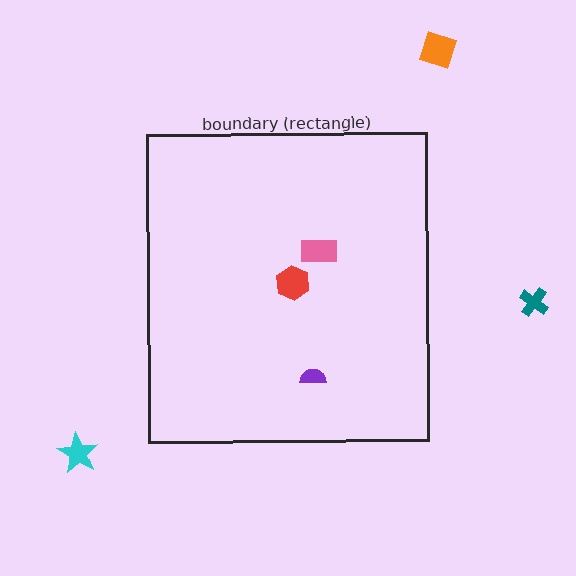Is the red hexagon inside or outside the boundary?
Inside.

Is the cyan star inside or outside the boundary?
Outside.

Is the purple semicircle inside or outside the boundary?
Inside.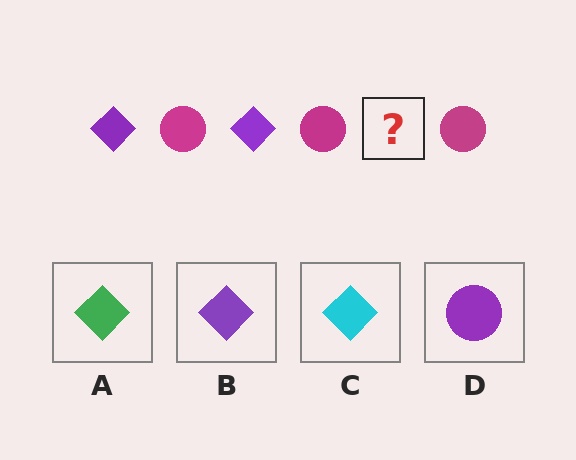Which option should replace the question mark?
Option B.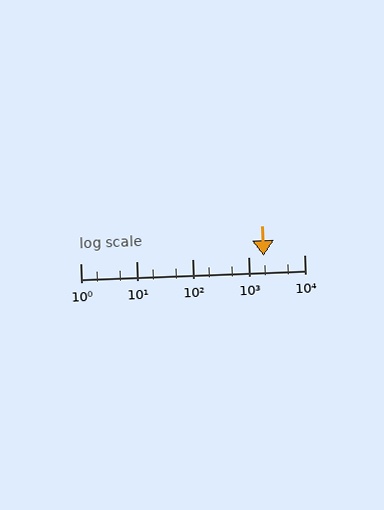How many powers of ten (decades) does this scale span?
The scale spans 4 decades, from 1 to 10000.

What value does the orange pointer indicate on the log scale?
The pointer indicates approximately 1900.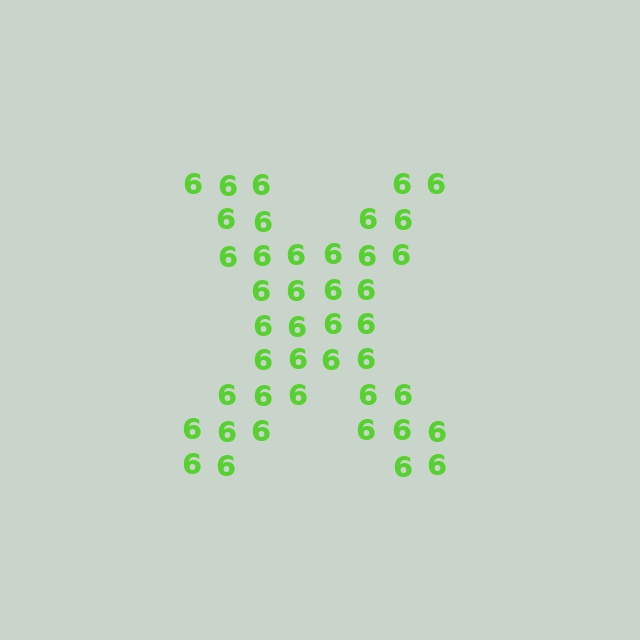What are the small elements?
The small elements are digit 6's.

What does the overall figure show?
The overall figure shows the letter X.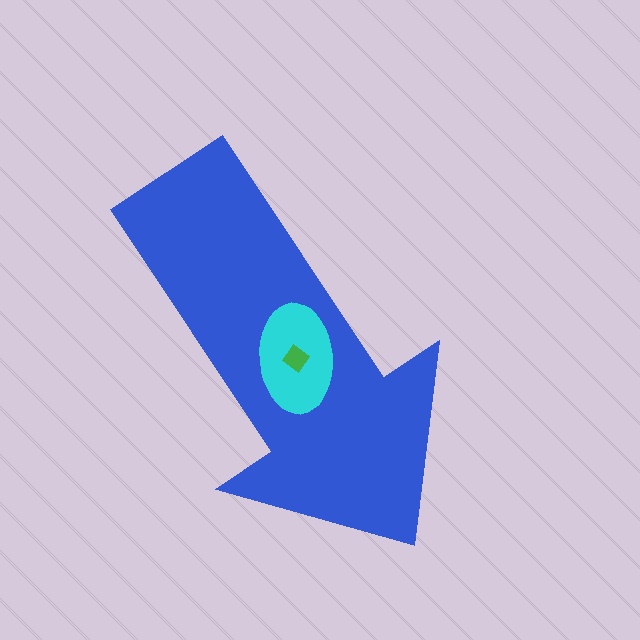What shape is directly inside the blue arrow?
The cyan ellipse.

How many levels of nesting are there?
3.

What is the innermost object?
The green diamond.